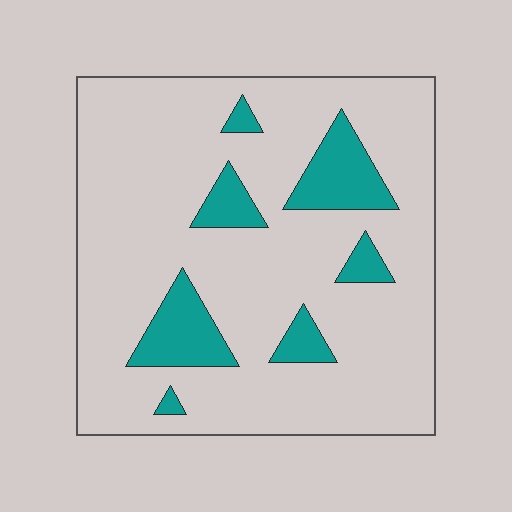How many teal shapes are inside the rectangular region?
7.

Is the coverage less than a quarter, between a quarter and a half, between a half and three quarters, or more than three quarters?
Less than a quarter.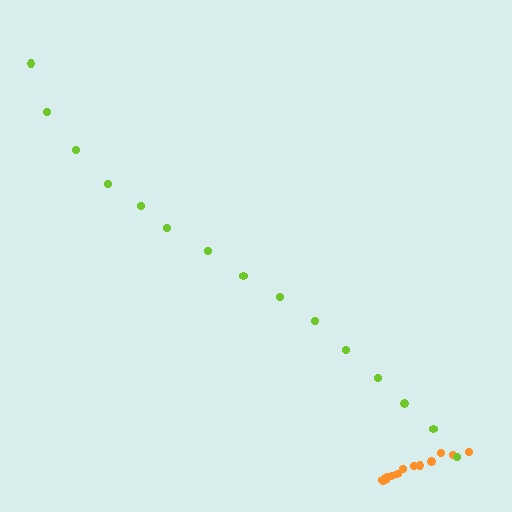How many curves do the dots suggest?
There are 2 distinct paths.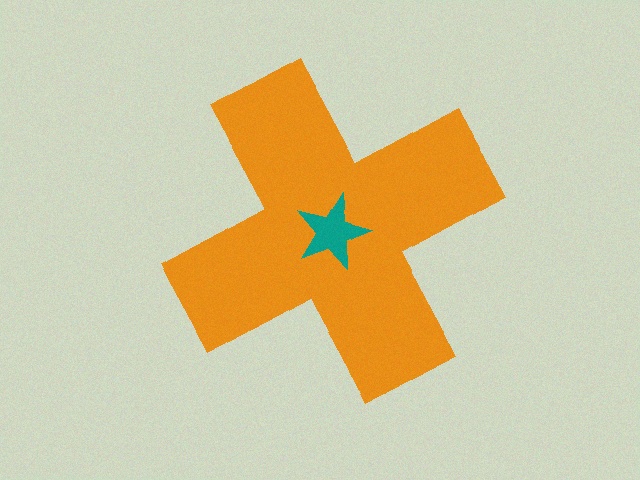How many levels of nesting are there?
2.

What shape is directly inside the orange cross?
The teal star.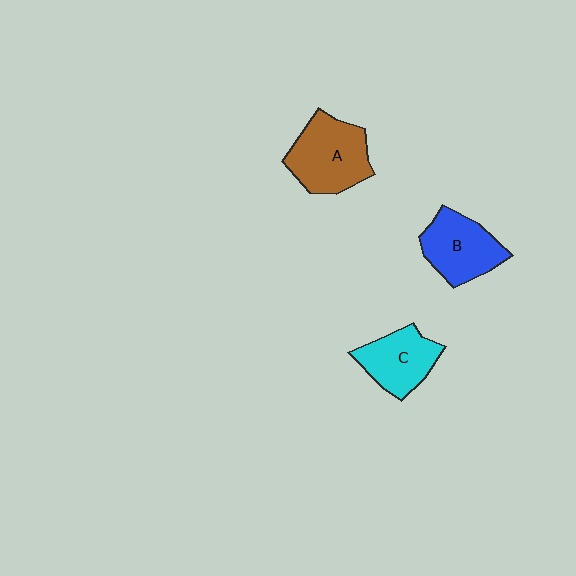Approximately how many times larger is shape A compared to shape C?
Approximately 1.3 times.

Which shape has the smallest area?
Shape C (cyan).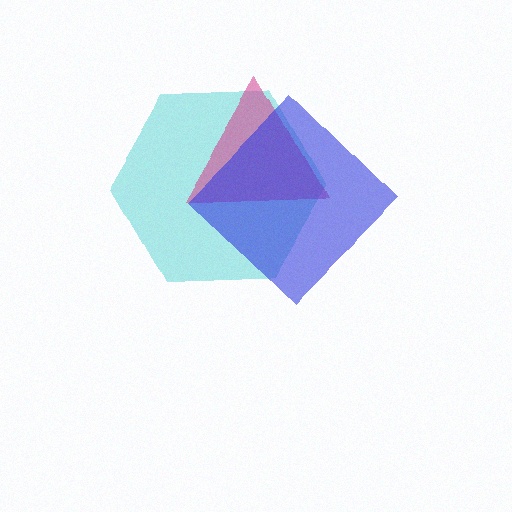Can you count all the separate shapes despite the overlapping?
Yes, there are 3 separate shapes.